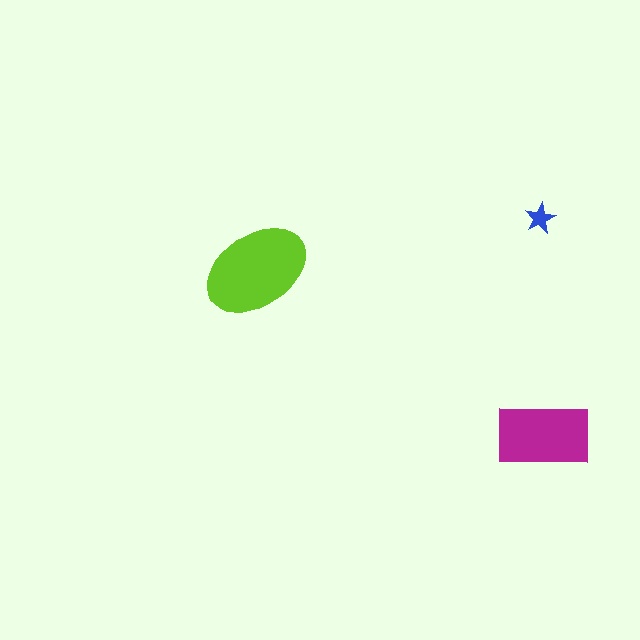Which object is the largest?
The lime ellipse.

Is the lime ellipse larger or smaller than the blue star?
Larger.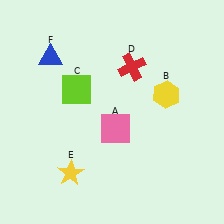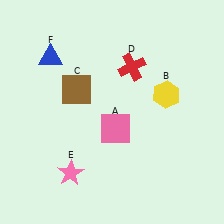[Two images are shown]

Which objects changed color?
C changed from lime to brown. E changed from yellow to pink.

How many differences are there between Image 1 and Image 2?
There are 2 differences between the two images.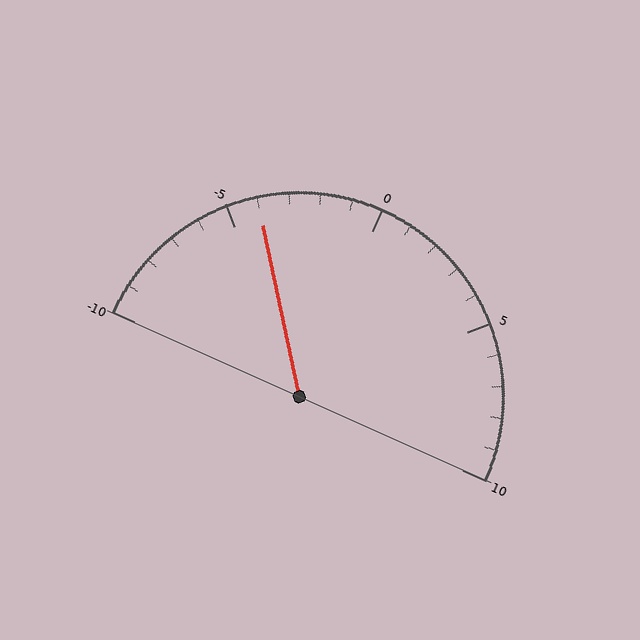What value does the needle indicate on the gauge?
The needle indicates approximately -4.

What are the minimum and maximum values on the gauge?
The gauge ranges from -10 to 10.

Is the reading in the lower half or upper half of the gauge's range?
The reading is in the lower half of the range (-10 to 10).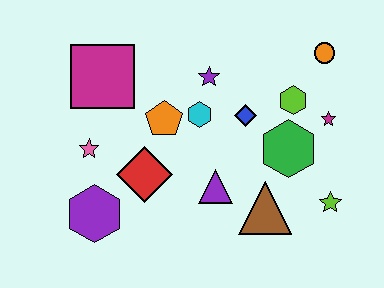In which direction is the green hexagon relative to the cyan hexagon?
The green hexagon is to the right of the cyan hexagon.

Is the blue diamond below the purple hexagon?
No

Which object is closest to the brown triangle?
The purple triangle is closest to the brown triangle.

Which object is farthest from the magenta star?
The purple hexagon is farthest from the magenta star.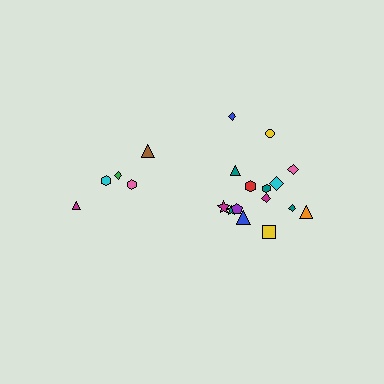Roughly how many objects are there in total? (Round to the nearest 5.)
Roughly 20 objects in total.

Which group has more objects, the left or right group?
The right group.